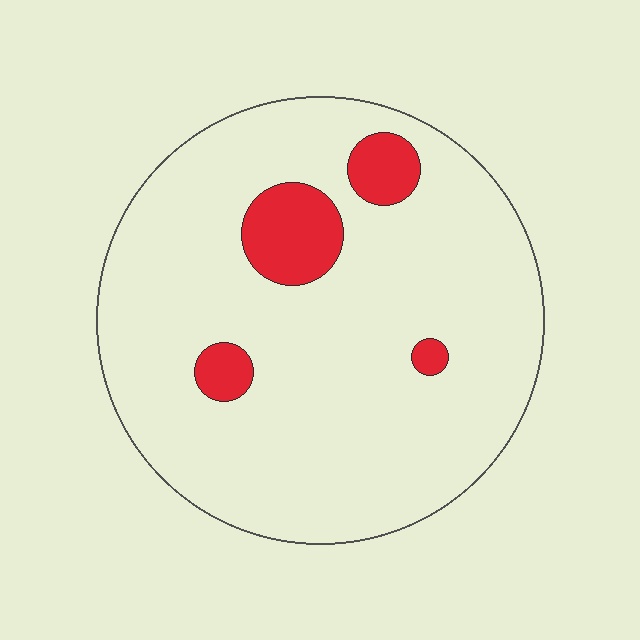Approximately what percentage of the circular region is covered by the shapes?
Approximately 10%.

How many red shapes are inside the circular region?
4.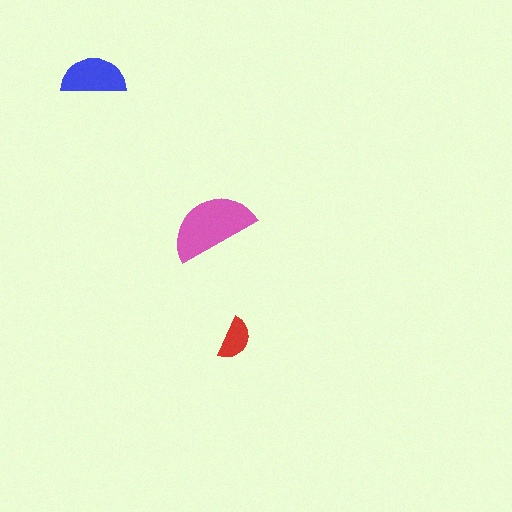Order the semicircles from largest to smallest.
the pink one, the blue one, the red one.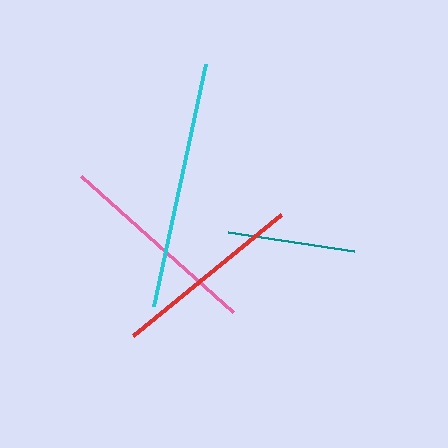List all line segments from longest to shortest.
From longest to shortest: cyan, pink, red, teal.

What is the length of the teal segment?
The teal segment is approximately 128 pixels long.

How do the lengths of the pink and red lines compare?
The pink and red lines are approximately the same length.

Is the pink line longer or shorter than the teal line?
The pink line is longer than the teal line.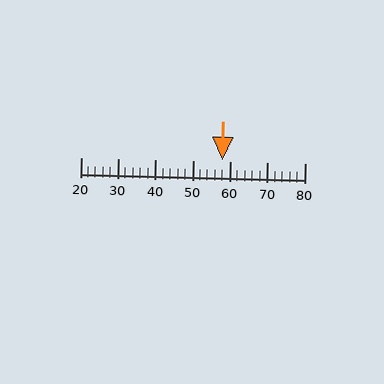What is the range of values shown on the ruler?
The ruler shows values from 20 to 80.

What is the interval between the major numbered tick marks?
The major tick marks are spaced 10 units apart.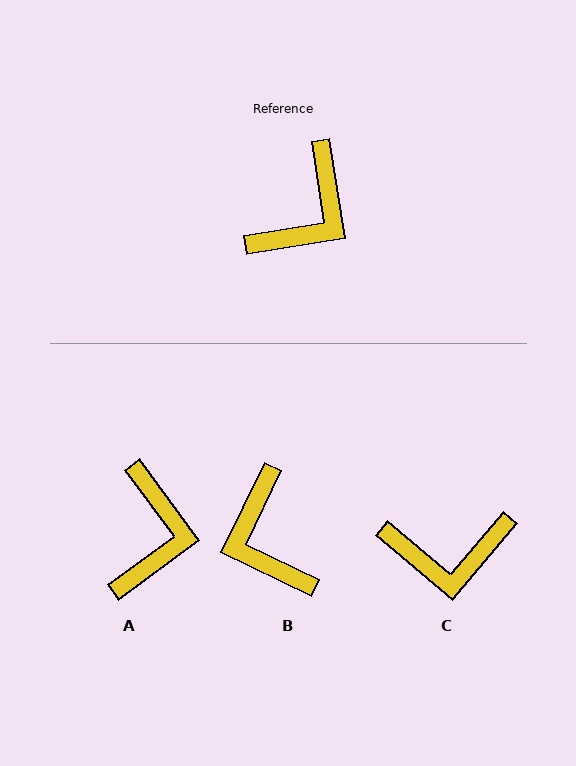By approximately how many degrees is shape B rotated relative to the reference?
Approximately 125 degrees clockwise.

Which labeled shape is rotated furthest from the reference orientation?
B, about 125 degrees away.